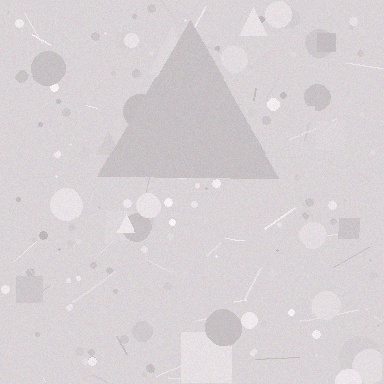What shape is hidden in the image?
A triangle is hidden in the image.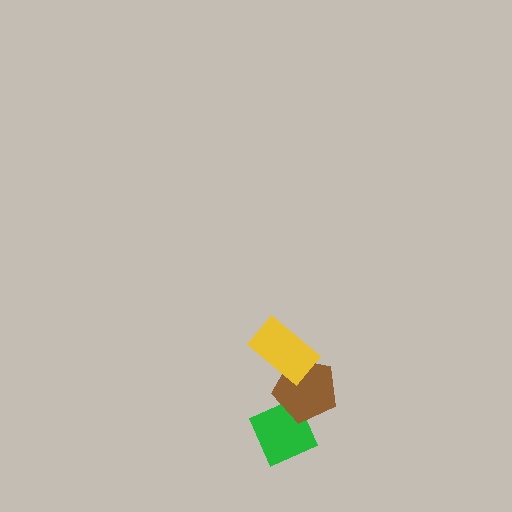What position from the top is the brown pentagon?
The brown pentagon is 2nd from the top.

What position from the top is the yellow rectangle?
The yellow rectangle is 1st from the top.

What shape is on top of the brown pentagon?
The yellow rectangle is on top of the brown pentagon.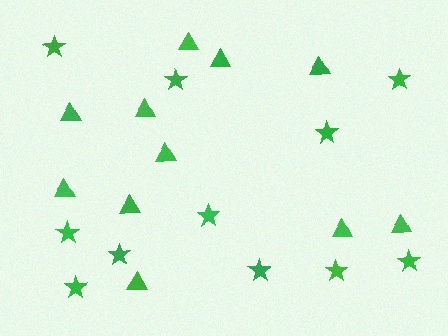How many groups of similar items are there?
There are 2 groups: one group of triangles (11) and one group of stars (11).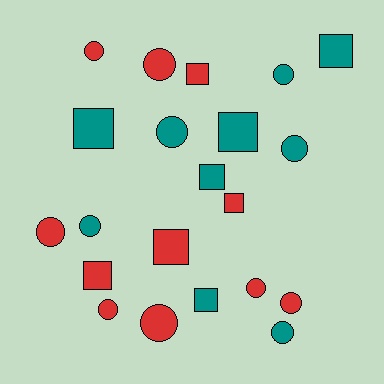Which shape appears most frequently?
Circle, with 12 objects.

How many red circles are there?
There are 7 red circles.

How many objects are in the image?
There are 21 objects.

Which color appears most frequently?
Red, with 11 objects.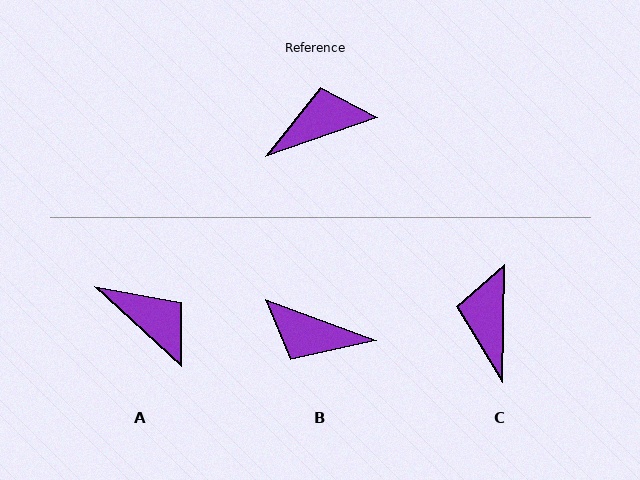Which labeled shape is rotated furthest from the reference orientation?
B, about 141 degrees away.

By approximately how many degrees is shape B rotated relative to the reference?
Approximately 141 degrees counter-clockwise.